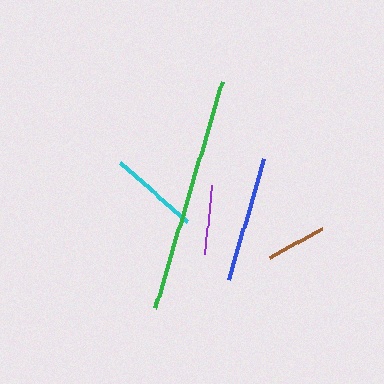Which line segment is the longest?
The green line is the longest at approximately 236 pixels.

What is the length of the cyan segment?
The cyan segment is approximately 89 pixels long.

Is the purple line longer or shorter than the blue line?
The blue line is longer than the purple line.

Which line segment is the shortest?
The brown line is the shortest at approximately 60 pixels.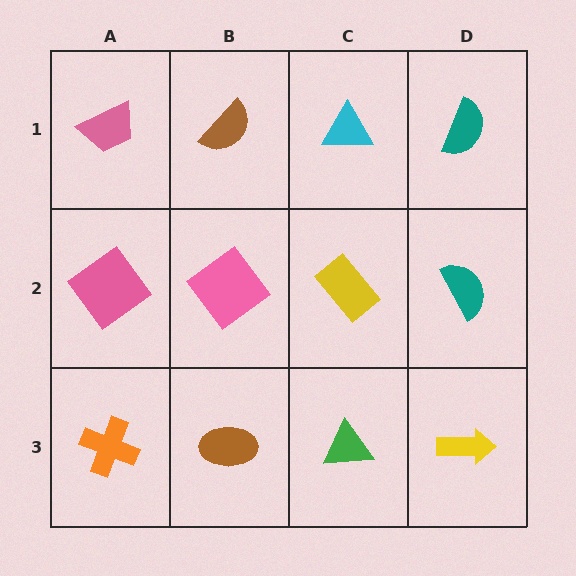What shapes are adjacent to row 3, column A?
A pink diamond (row 2, column A), a brown ellipse (row 3, column B).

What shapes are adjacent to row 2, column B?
A brown semicircle (row 1, column B), a brown ellipse (row 3, column B), a pink diamond (row 2, column A), a yellow rectangle (row 2, column C).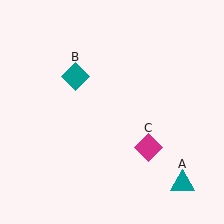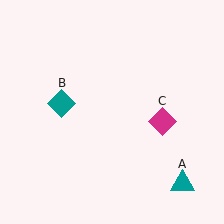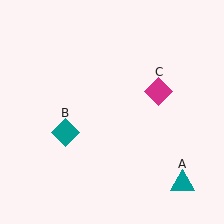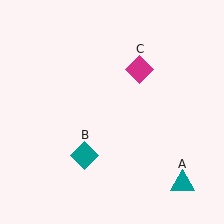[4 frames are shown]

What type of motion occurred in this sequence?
The teal diamond (object B), magenta diamond (object C) rotated counterclockwise around the center of the scene.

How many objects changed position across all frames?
2 objects changed position: teal diamond (object B), magenta diamond (object C).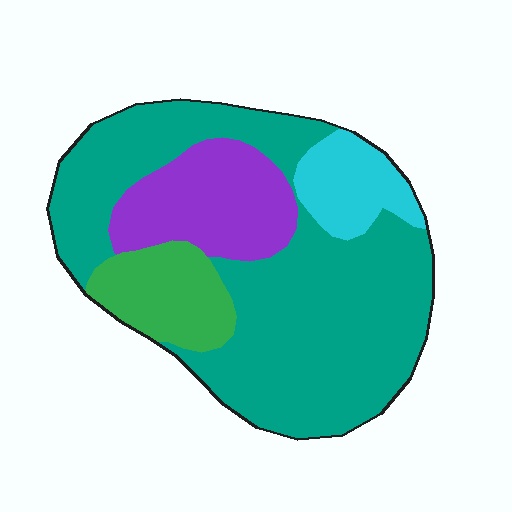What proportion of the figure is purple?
Purple covers roughly 15% of the figure.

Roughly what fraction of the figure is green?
Green takes up about one eighth (1/8) of the figure.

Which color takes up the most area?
Teal, at roughly 60%.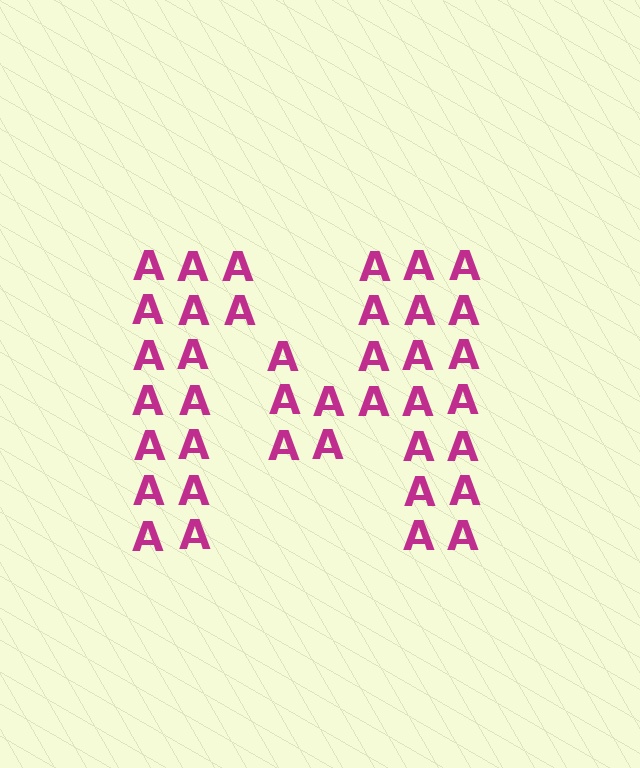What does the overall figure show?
The overall figure shows the letter M.